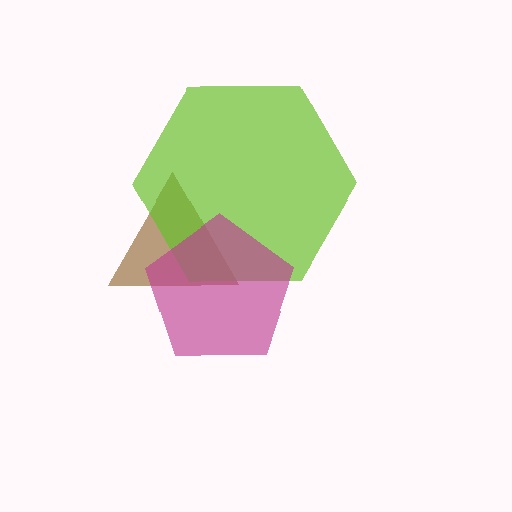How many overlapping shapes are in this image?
There are 3 overlapping shapes in the image.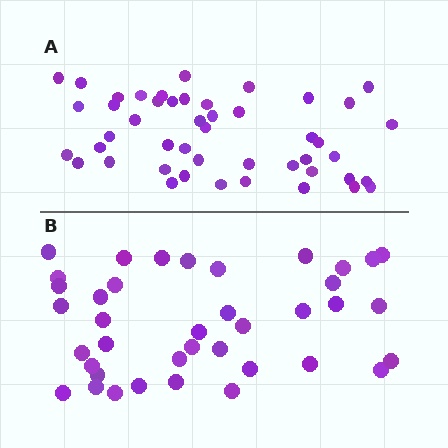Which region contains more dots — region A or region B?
Region A (the top region) has more dots.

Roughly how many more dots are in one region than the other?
Region A has roughly 8 or so more dots than region B.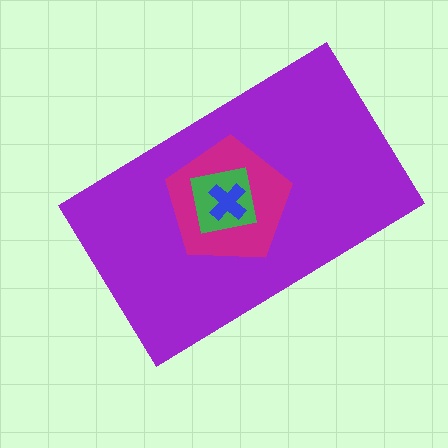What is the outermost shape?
The purple rectangle.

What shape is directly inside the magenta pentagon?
The green square.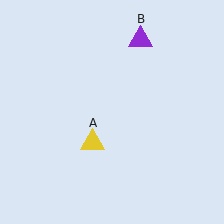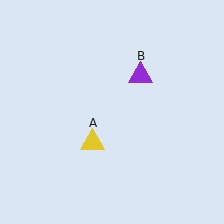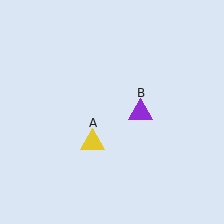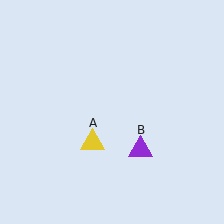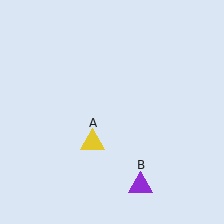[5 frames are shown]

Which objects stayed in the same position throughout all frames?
Yellow triangle (object A) remained stationary.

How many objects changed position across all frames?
1 object changed position: purple triangle (object B).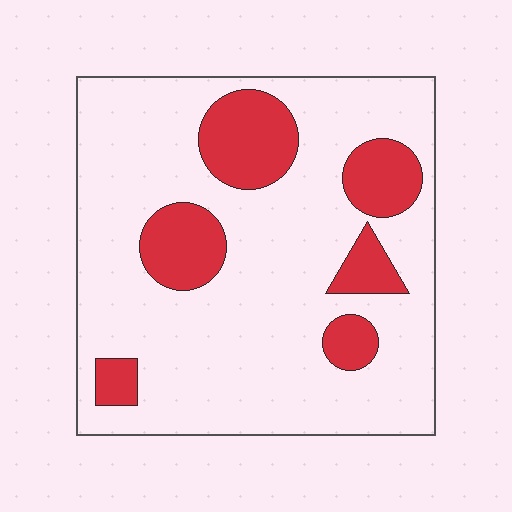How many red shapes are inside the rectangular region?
6.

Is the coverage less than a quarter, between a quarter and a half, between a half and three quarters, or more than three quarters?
Less than a quarter.